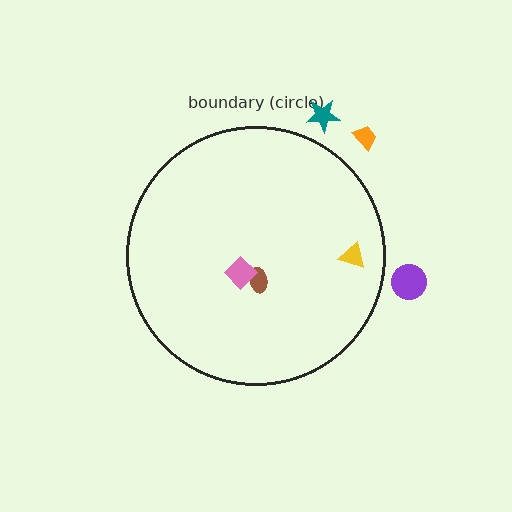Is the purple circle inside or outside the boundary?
Outside.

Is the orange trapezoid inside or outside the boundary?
Outside.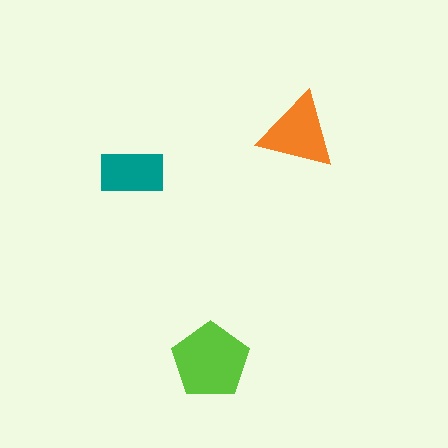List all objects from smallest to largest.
The teal rectangle, the orange triangle, the lime pentagon.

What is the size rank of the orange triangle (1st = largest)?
2nd.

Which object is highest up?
The orange triangle is topmost.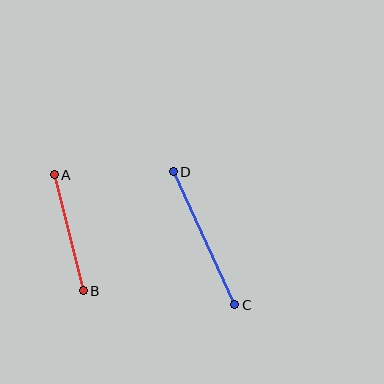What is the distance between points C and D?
The distance is approximately 147 pixels.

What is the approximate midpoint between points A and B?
The midpoint is at approximately (69, 233) pixels.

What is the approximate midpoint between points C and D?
The midpoint is at approximately (204, 238) pixels.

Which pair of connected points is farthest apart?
Points C and D are farthest apart.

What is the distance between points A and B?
The distance is approximately 119 pixels.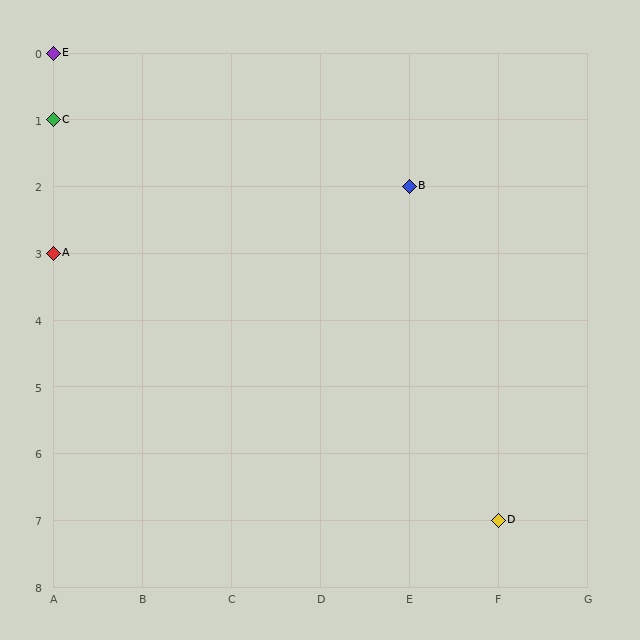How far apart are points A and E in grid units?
Points A and E are 3 rows apart.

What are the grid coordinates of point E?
Point E is at grid coordinates (A, 0).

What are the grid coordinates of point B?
Point B is at grid coordinates (E, 2).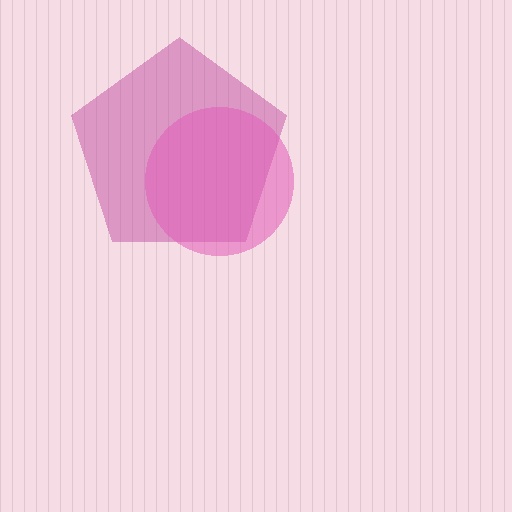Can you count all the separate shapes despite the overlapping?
Yes, there are 2 separate shapes.